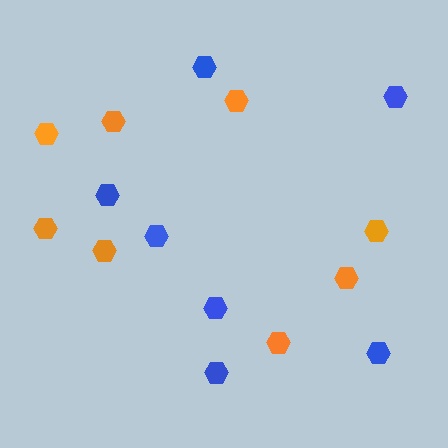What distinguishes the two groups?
There are 2 groups: one group of blue hexagons (7) and one group of orange hexagons (8).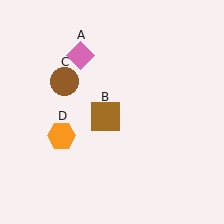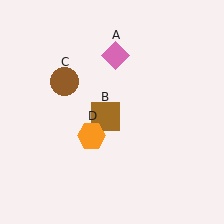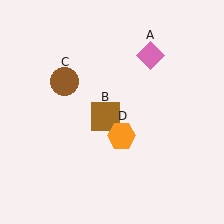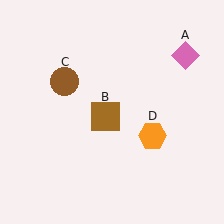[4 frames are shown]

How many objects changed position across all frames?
2 objects changed position: pink diamond (object A), orange hexagon (object D).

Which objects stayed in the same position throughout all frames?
Brown square (object B) and brown circle (object C) remained stationary.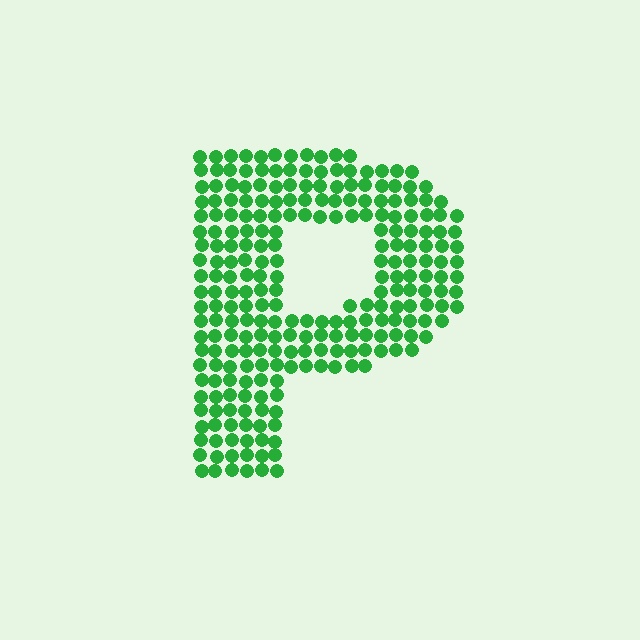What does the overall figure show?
The overall figure shows the letter P.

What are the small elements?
The small elements are circles.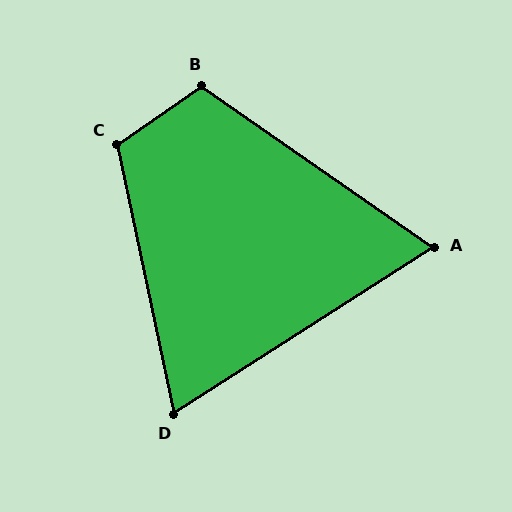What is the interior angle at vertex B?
Approximately 111 degrees (obtuse).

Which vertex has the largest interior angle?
C, at approximately 113 degrees.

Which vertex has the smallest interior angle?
A, at approximately 67 degrees.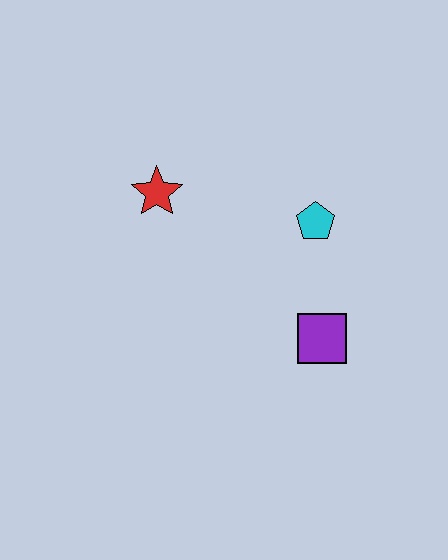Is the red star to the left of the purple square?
Yes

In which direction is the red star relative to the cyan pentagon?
The red star is to the left of the cyan pentagon.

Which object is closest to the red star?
The cyan pentagon is closest to the red star.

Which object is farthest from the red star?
The purple square is farthest from the red star.